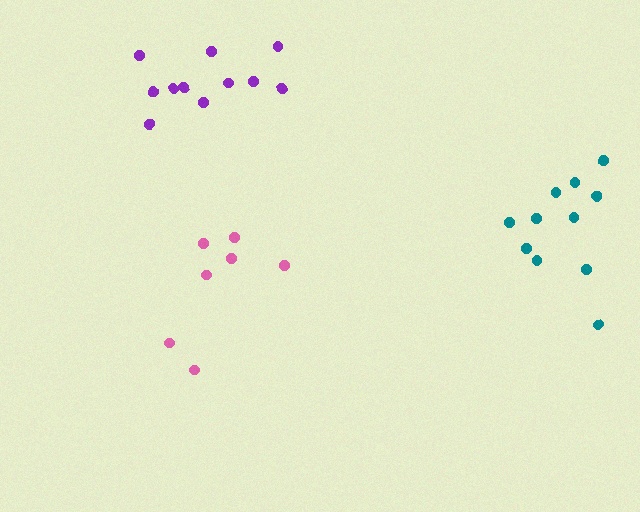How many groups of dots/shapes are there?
There are 3 groups.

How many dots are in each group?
Group 1: 11 dots, Group 2: 7 dots, Group 3: 11 dots (29 total).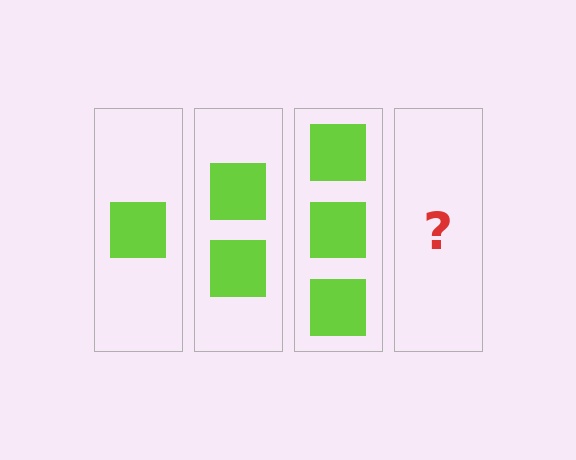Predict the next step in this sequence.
The next step is 4 squares.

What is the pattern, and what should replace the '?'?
The pattern is that each step adds one more square. The '?' should be 4 squares.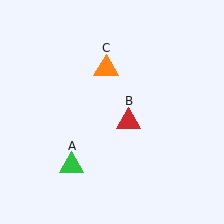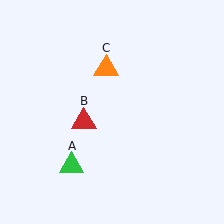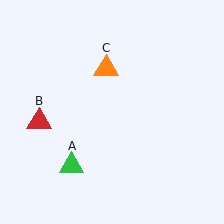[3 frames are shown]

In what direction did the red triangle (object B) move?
The red triangle (object B) moved left.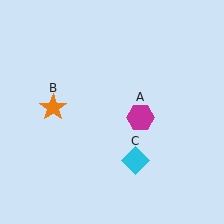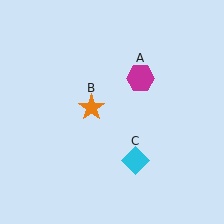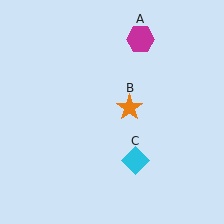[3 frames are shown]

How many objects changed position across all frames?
2 objects changed position: magenta hexagon (object A), orange star (object B).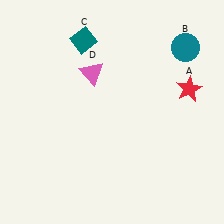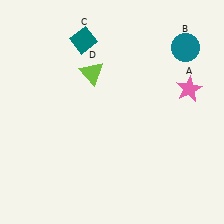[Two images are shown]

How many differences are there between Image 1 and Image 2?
There are 2 differences between the two images.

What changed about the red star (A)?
In Image 1, A is red. In Image 2, it changed to pink.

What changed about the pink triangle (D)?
In Image 1, D is pink. In Image 2, it changed to lime.